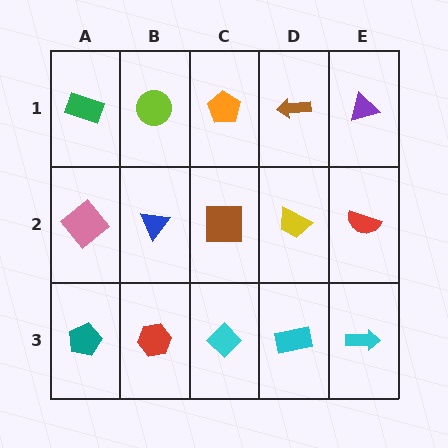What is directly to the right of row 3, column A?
A red hexagon.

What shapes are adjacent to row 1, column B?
A blue triangle (row 2, column B), a green rectangle (row 1, column A), an orange pentagon (row 1, column C).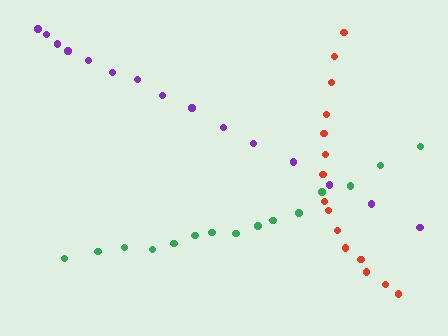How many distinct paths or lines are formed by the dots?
There are 3 distinct paths.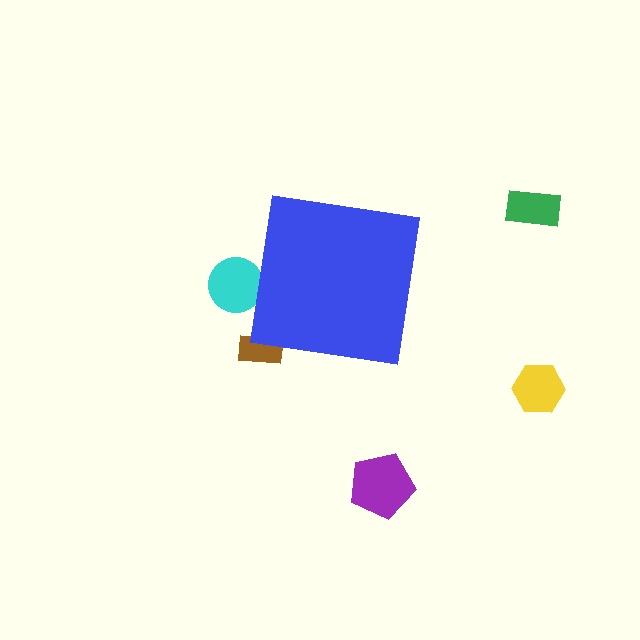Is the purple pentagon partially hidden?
No, the purple pentagon is fully visible.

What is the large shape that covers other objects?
A blue square.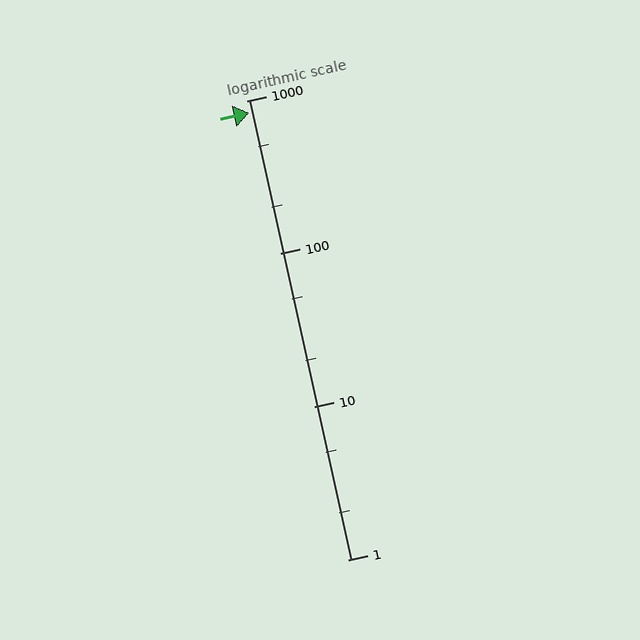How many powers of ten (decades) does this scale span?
The scale spans 3 decades, from 1 to 1000.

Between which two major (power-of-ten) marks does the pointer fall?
The pointer is between 100 and 1000.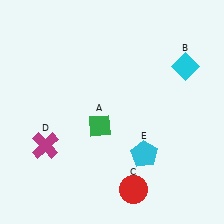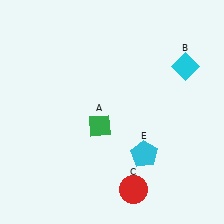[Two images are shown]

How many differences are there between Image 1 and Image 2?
There is 1 difference between the two images.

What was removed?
The magenta cross (D) was removed in Image 2.